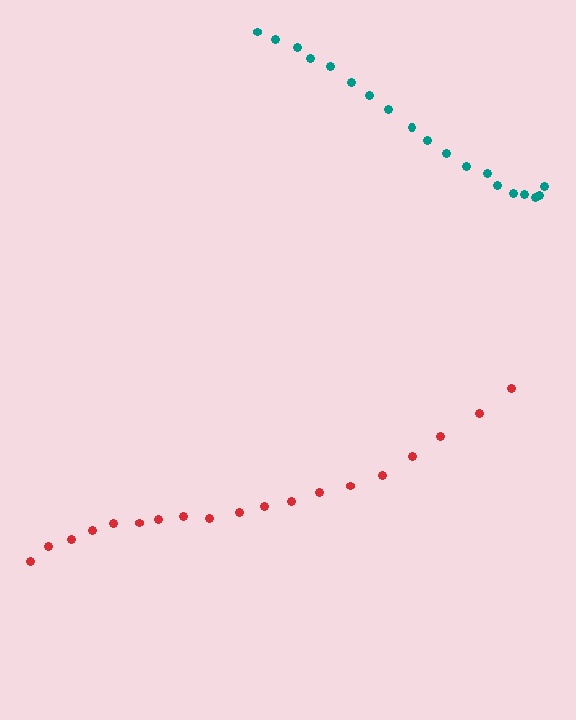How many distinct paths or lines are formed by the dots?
There are 2 distinct paths.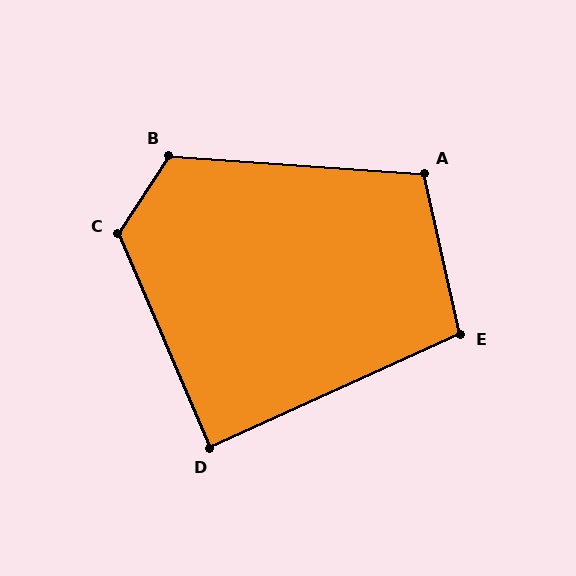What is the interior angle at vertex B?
Approximately 119 degrees (obtuse).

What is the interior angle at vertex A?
Approximately 106 degrees (obtuse).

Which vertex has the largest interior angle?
C, at approximately 124 degrees.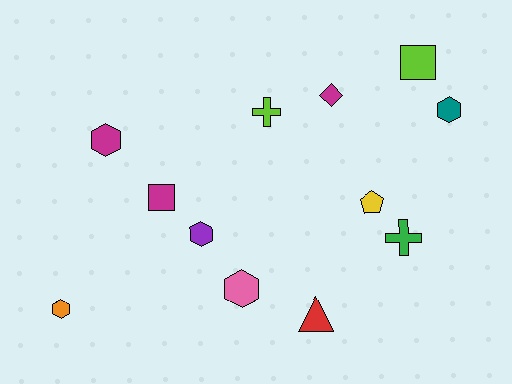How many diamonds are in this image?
There is 1 diamond.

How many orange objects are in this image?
There is 1 orange object.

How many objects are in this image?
There are 12 objects.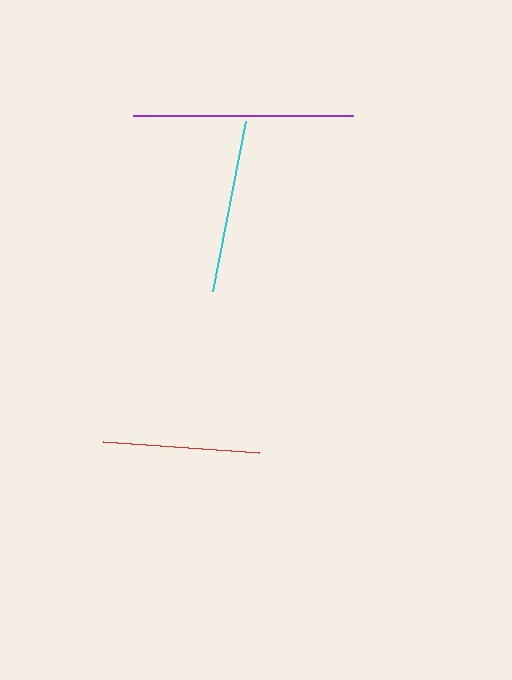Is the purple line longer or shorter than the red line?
The purple line is longer than the red line.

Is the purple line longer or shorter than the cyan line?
The purple line is longer than the cyan line.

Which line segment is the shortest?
The red line is the shortest at approximately 156 pixels.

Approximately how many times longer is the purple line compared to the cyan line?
The purple line is approximately 1.3 times the length of the cyan line.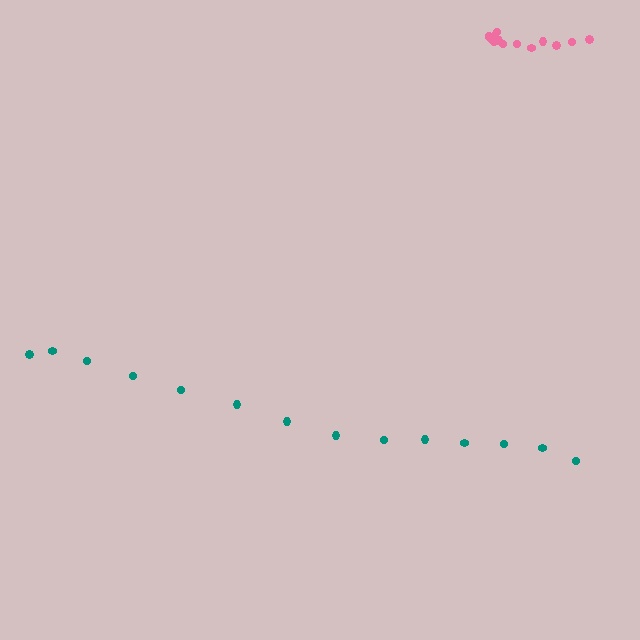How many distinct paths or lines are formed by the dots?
There are 2 distinct paths.